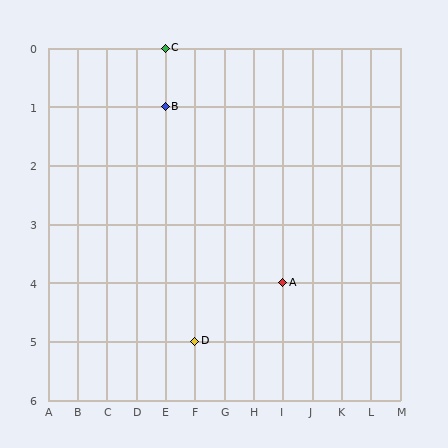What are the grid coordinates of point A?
Point A is at grid coordinates (I, 4).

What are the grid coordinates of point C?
Point C is at grid coordinates (E, 0).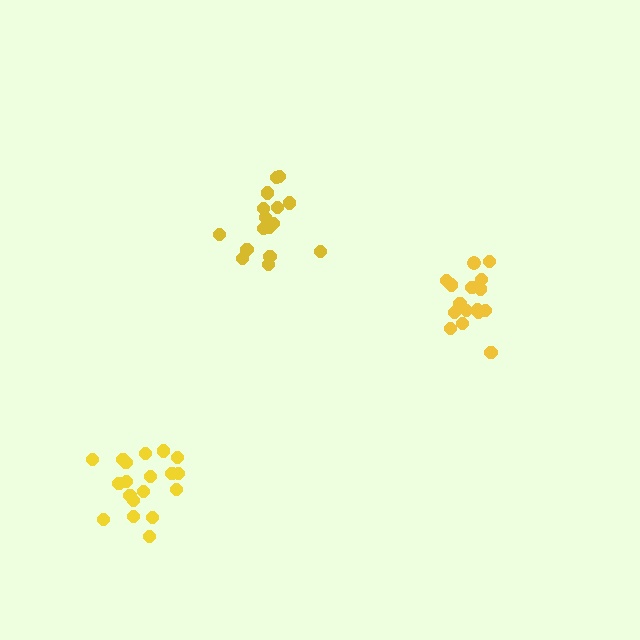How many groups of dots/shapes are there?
There are 3 groups.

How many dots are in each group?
Group 1: 16 dots, Group 2: 19 dots, Group 3: 16 dots (51 total).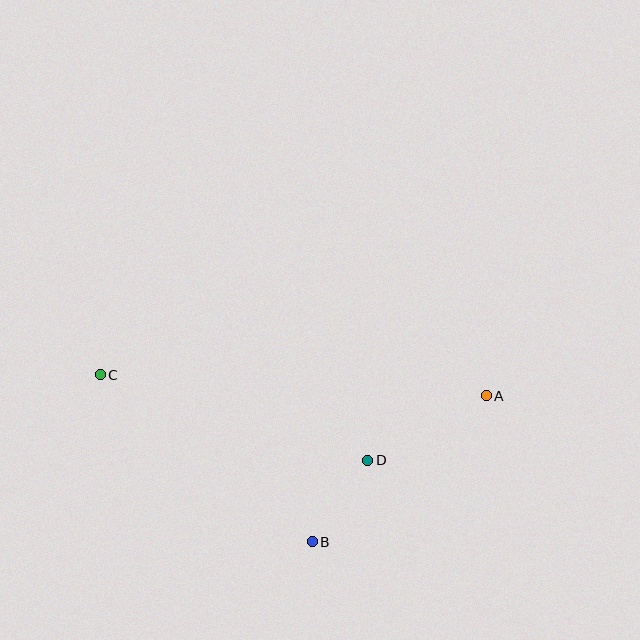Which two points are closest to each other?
Points B and D are closest to each other.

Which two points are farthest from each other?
Points A and C are farthest from each other.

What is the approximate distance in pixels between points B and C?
The distance between B and C is approximately 270 pixels.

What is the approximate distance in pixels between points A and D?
The distance between A and D is approximately 136 pixels.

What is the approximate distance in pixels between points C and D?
The distance between C and D is approximately 280 pixels.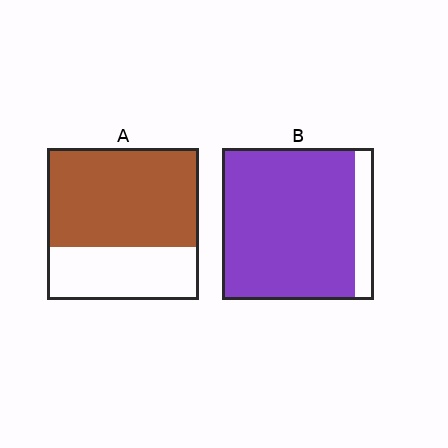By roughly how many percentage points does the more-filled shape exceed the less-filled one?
By roughly 20 percentage points (B over A).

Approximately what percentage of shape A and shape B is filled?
A is approximately 65% and B is approximately 90%.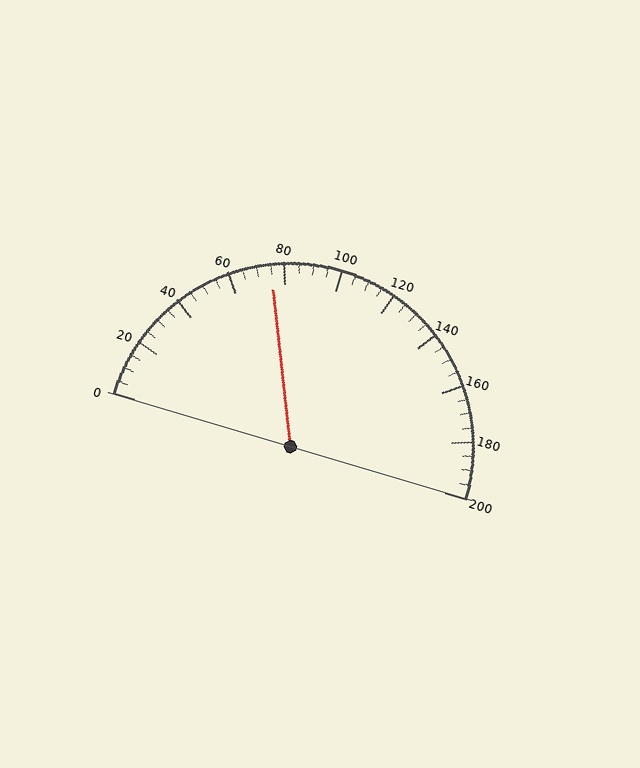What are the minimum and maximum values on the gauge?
The gauge ranges from 0 to 200.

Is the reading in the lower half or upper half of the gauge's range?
The reading is in the lower half of the range (0 to 200).